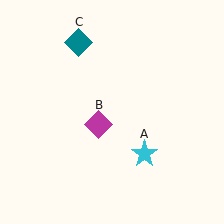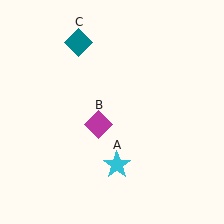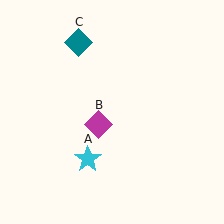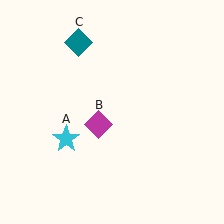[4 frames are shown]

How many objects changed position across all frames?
1 object changed position: cyan star (object A).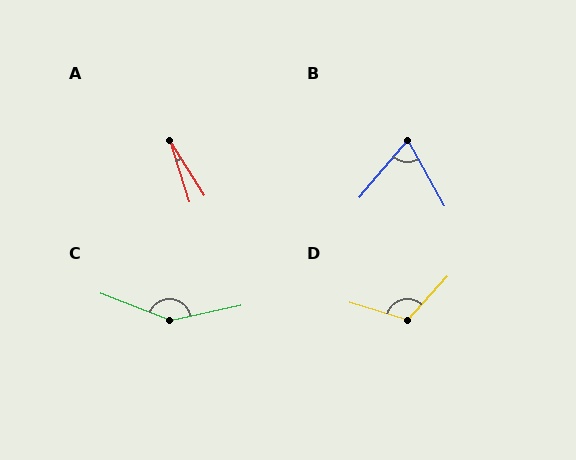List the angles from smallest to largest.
A (15°), B (69°), D (115°), C (147°).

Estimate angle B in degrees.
Approximately 69 degrees.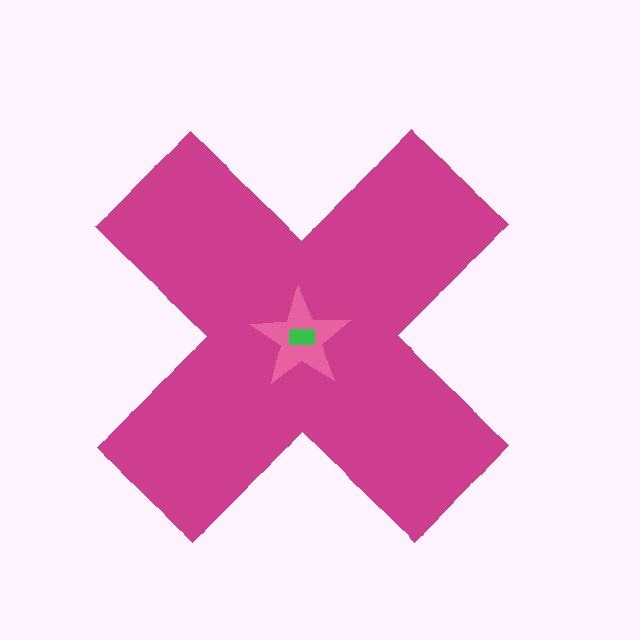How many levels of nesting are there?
3.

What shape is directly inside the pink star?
The green rectangle.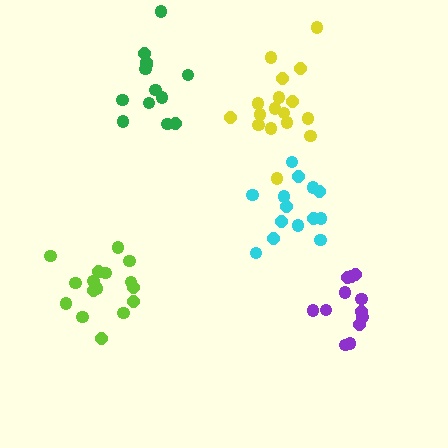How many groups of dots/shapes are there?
There are 5 groups.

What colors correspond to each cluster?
The clusters are colored: purple, green, yellow, lime, cyan.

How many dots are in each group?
Group 1: 12 dots, Group 2: 13 dots, Group 3: 17 dots, Group 4: 16 dots, Group 5: 14 dots (72 total).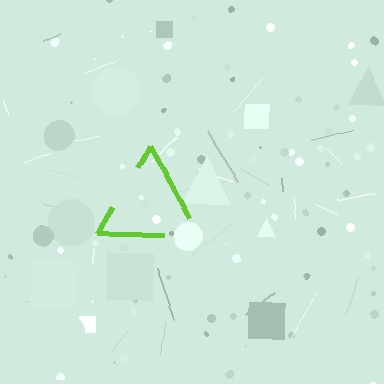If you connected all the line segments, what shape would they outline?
They would outline a triangle.